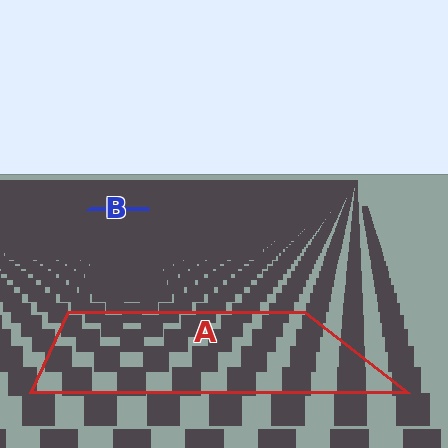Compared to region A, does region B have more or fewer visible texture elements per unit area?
Region B has more texture elements per unit area — they are packed more densely because it is farther away.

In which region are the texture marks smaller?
The texture marks are smaller in region B, because it is farther away.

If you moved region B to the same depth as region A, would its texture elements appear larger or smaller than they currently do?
They would appear larger. At a closer depth, the same texture elements are projected at a bigger on-screen size.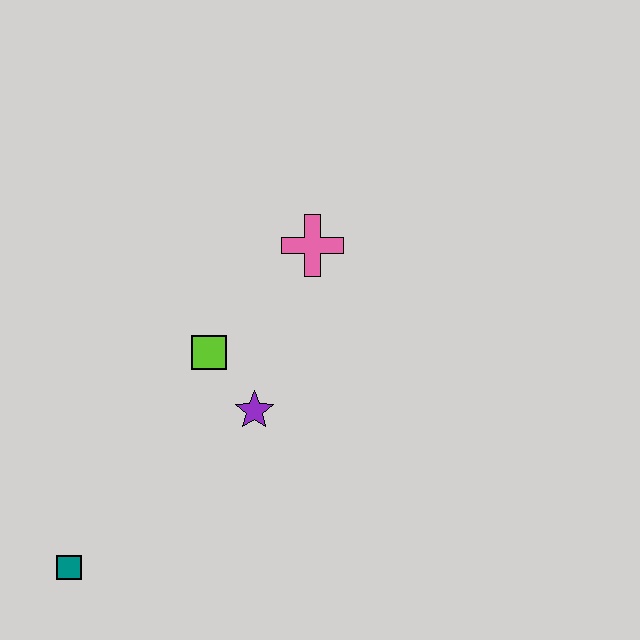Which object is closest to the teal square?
The purple star is closest to the teal square.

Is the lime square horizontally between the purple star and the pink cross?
No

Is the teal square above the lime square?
No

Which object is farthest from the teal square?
The pink cross is farthest from the teal square.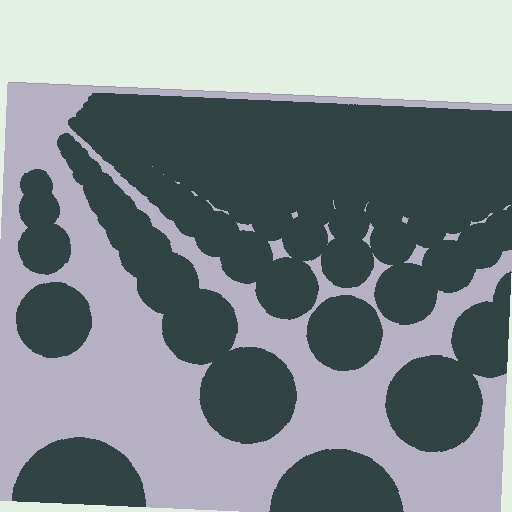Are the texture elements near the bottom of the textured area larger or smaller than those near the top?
Larger. Near the bottom, elements are closer to the viewer and appear at a bigger on-screen size.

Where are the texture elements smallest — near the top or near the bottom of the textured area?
Near the top.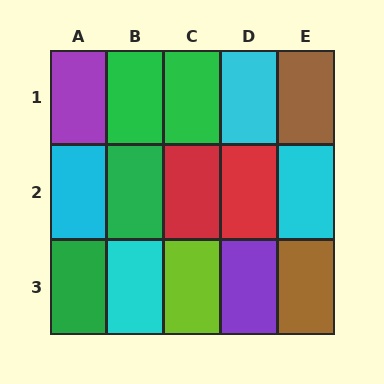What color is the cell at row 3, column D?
Purple.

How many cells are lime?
1 cell is lime.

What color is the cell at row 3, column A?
Green.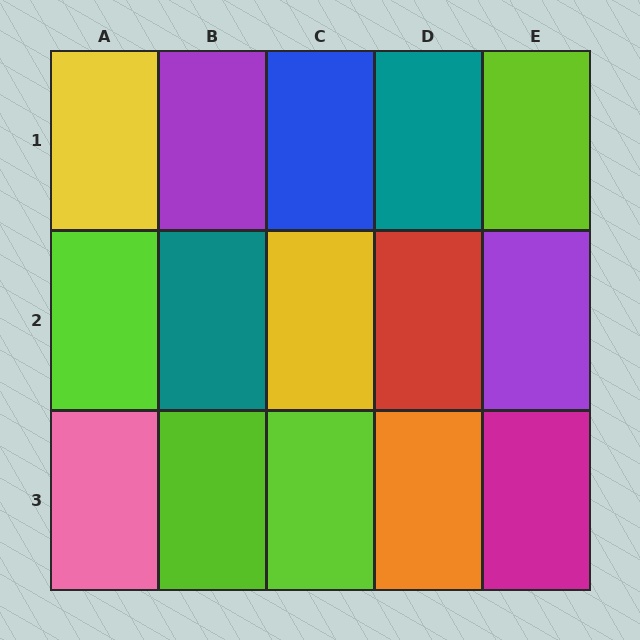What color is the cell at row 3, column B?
Lime.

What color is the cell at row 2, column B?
Teal.